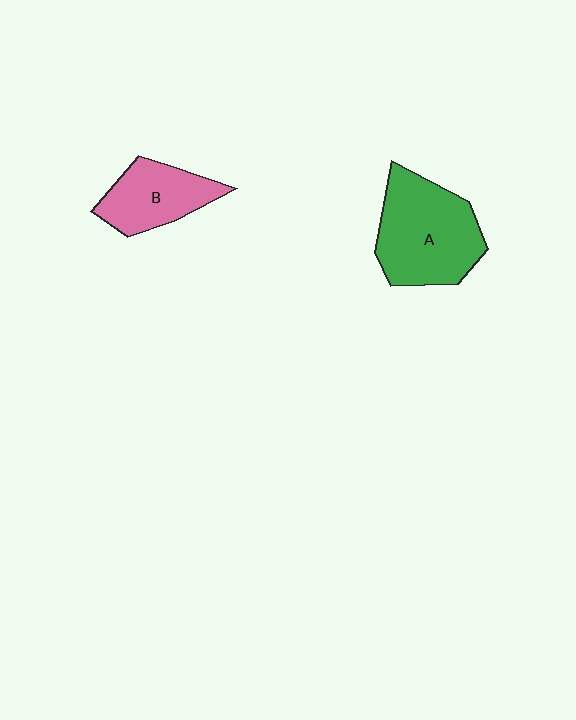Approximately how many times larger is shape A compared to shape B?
Approximately 1.6 times.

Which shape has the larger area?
Shape A (green).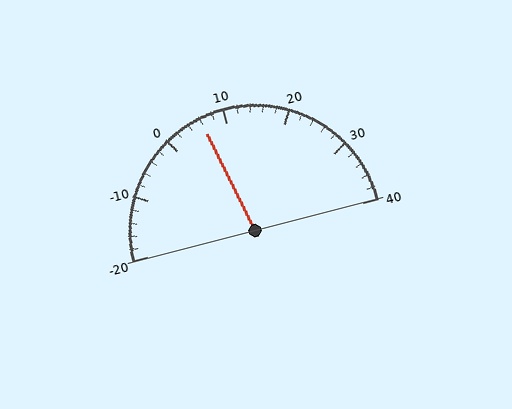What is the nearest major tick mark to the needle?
The nearest major tick mark is 10.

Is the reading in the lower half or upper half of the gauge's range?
The reading is in the lower half of the range (-20 to 40).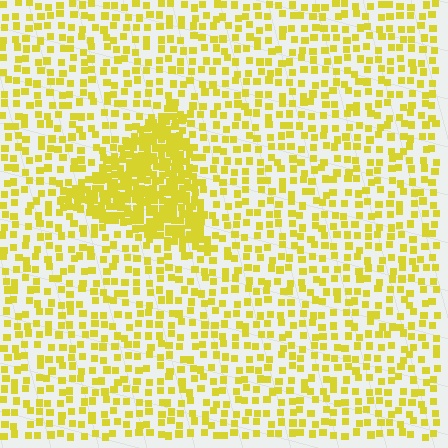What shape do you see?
I see a triangle.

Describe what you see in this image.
The image contains small yellow elements arranged at two different densities. A triangle-shaped region is visible where the elements are more densely packed than the surrounding area.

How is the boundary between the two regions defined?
The boundary is defined by a change in element density (approximately 2.8x ratio). All elements are the same color, size, and shape.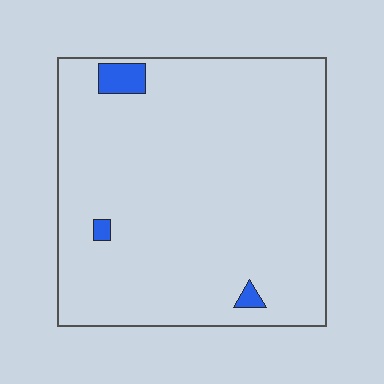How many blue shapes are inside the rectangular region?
3.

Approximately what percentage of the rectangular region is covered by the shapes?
Approximately 5%.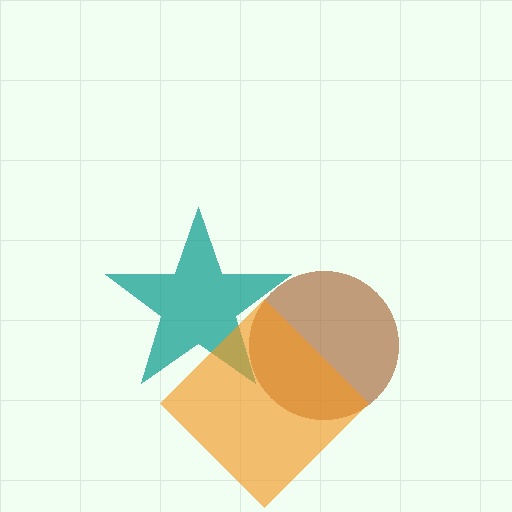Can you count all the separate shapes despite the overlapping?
Yes, there are 3 separate shapes.